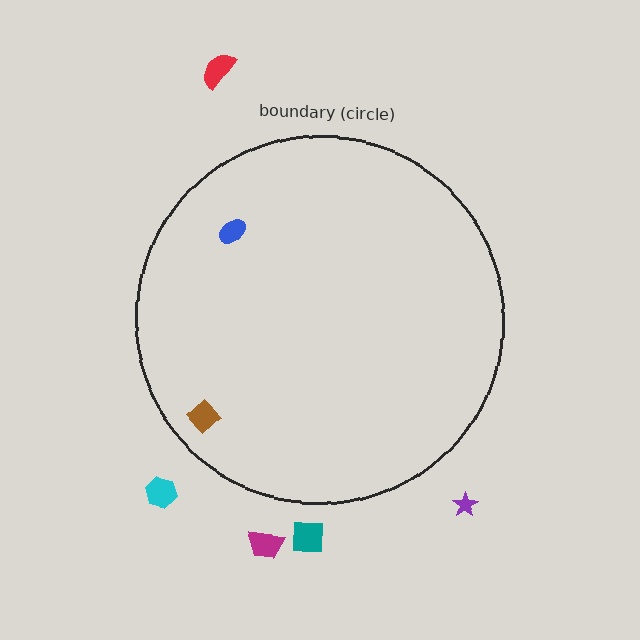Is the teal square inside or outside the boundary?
Outside.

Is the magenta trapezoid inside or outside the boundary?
Outside.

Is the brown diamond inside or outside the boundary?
Inside.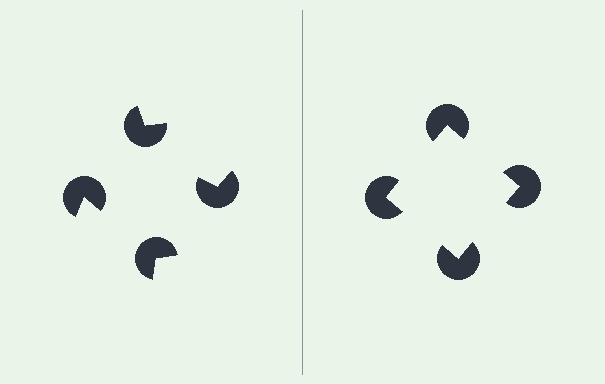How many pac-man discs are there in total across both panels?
8 — 4 on each side.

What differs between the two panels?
The pac-man discs are positioned identically on both sides; only the wedge orientations differ. On the right they align to a square; on the left they are misaligned.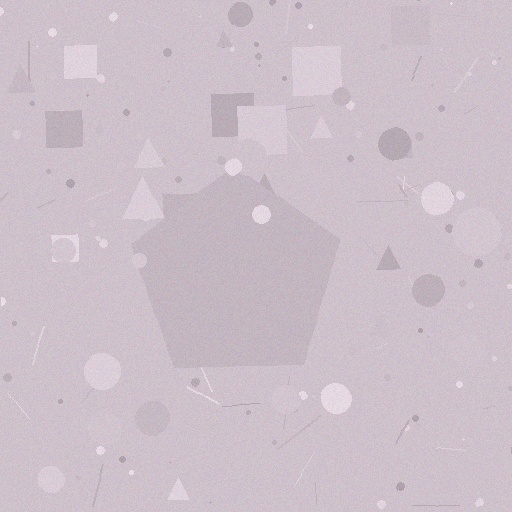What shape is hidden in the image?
A pentagon is hidden in the image.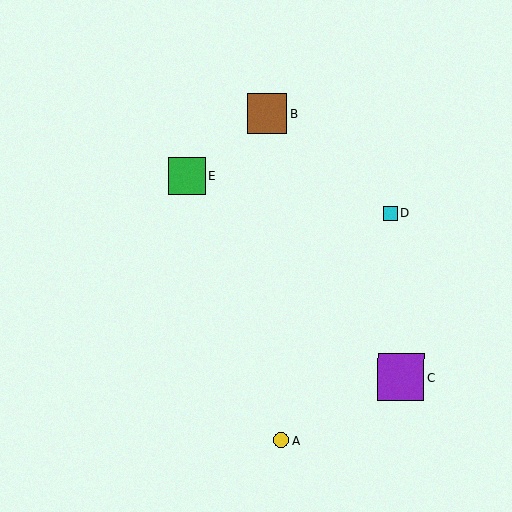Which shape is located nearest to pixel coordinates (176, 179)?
The green square (labeled E) at (187, 176) is nearest to that location.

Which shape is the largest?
The purple square (labeled C) is the largest.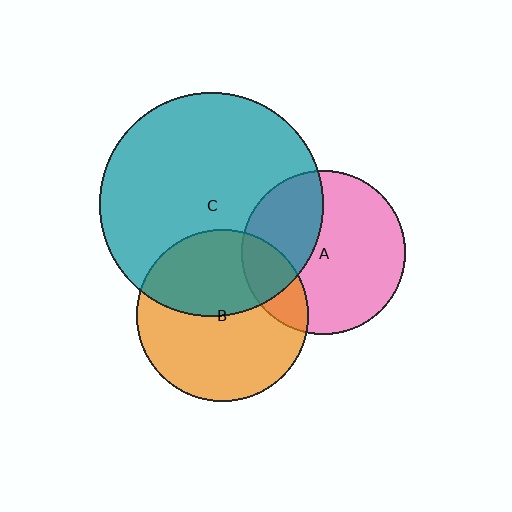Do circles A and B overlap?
Yes.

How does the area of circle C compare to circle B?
Approximately 1.7 times.